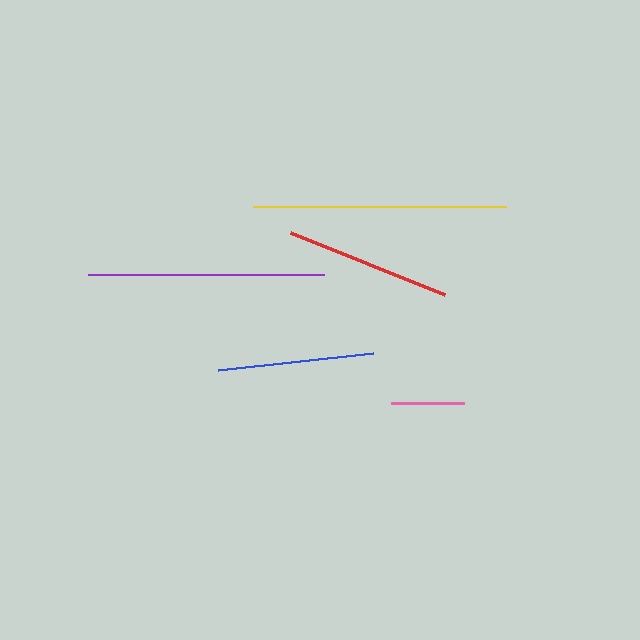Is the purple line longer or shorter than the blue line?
The purple line is longer than the blue line.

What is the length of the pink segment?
The pink segment is approximately 72 pixels long.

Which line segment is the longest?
The yellow line is the longest at approximately 253 pixels.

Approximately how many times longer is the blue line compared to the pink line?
The blue line is approximately 2.2 times the length of the pink line.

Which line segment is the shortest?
The pink line is the shortest at approximately 72 pixels.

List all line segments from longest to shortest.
From longest to shortest: yellow, purple, red, blue, pink.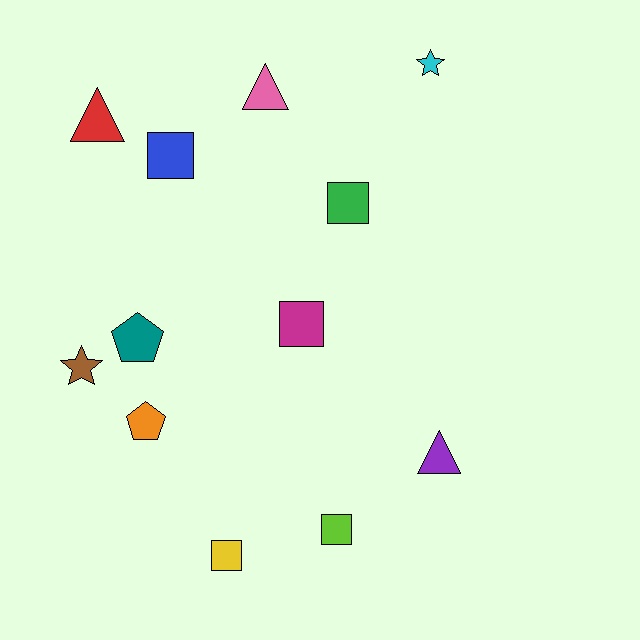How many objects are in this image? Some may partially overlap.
There are 12 objects.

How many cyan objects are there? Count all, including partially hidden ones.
There is 1 cyan object.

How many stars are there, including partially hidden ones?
There are 2 stars.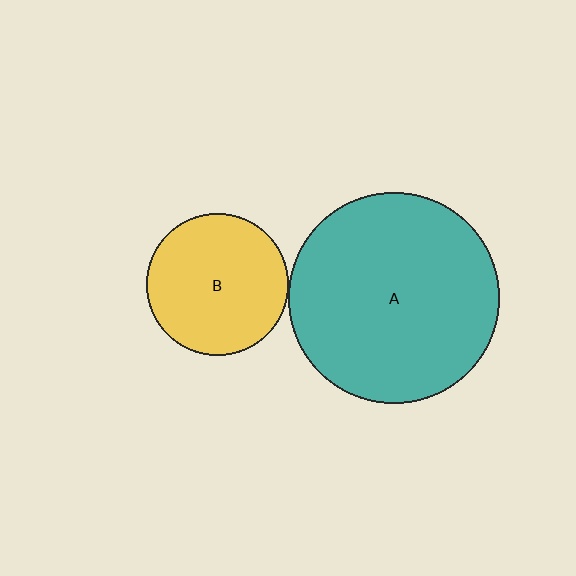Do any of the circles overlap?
No, none of the circles overlap.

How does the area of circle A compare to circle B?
Approximately 2.2 times.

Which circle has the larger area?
Circle A (teal).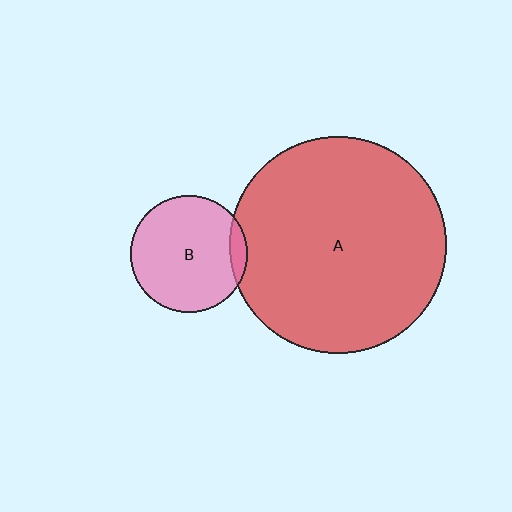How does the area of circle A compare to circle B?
Approximately 3.5 times.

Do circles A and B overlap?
Yes.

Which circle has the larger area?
Circle A (red).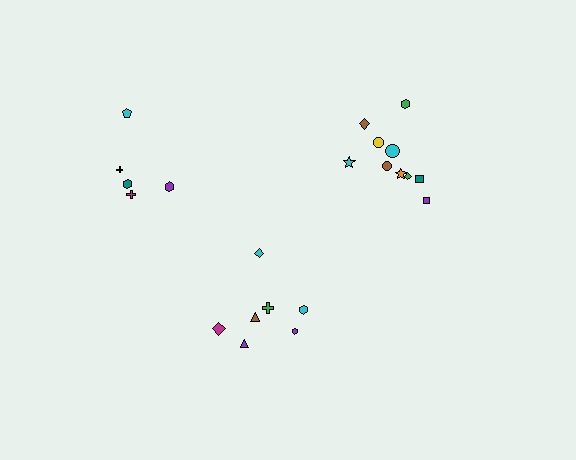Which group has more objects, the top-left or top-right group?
The top-right group.